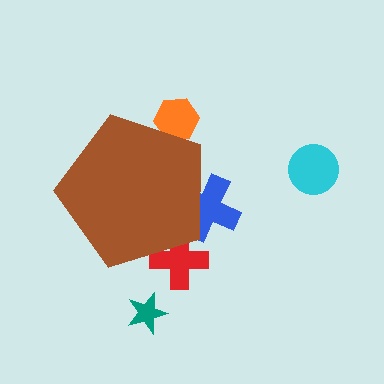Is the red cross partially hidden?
Yes, the red cross is partially hidden behind the brown pentagon.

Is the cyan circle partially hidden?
No, the cyan circle is fully visible.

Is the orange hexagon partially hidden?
Yes, the orange hexagon is partially hidden behind the brown pentagon.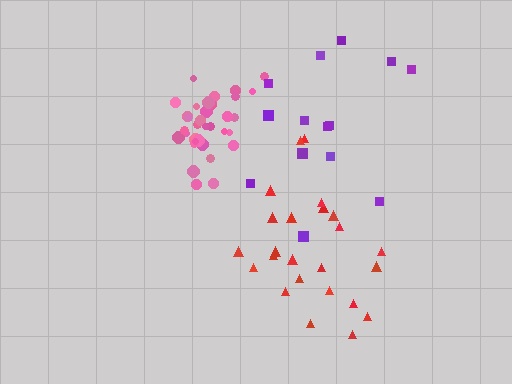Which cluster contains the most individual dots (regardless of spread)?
Pink (35).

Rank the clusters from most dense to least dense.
pink, red, purple.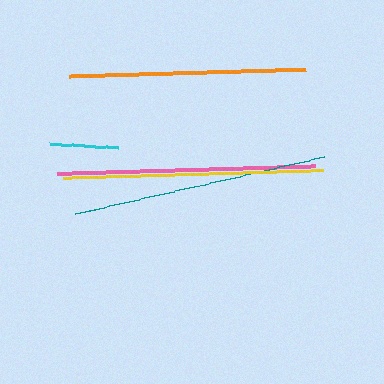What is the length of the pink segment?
The pink segment is approximately 258 pixels long.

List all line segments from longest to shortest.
From longest to shortest: yellow, pink, teal, orange, cyan.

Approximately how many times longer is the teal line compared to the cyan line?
The teal line is approximately 3.7 times the length of the cyan line.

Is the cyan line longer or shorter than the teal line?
The teal line is longer than the cyan line.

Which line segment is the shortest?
The cyan line is the shortest at approximately 69 pixels.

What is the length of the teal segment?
The teal segment is approximately 256 pixels long.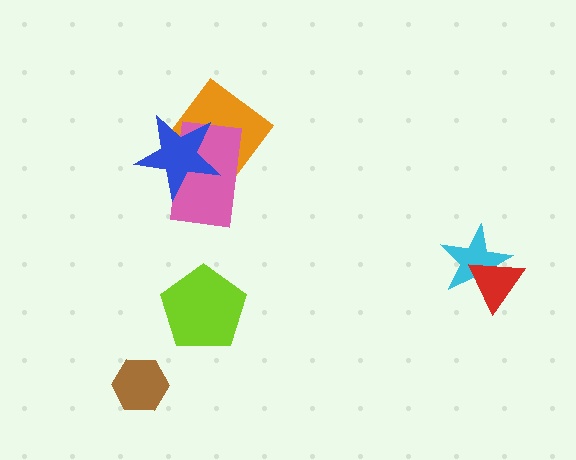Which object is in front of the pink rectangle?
The blue star is in front of the pink rectangle.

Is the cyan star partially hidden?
Yes, it is partially covered by another shape.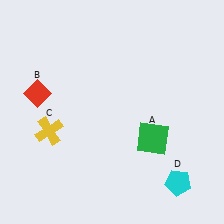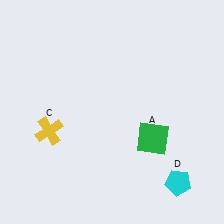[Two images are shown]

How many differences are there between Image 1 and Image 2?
There is 1 difference between the two images.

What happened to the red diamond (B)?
The red diamond (B) was removed in Image 2. It was in the top-left area of Image 1.